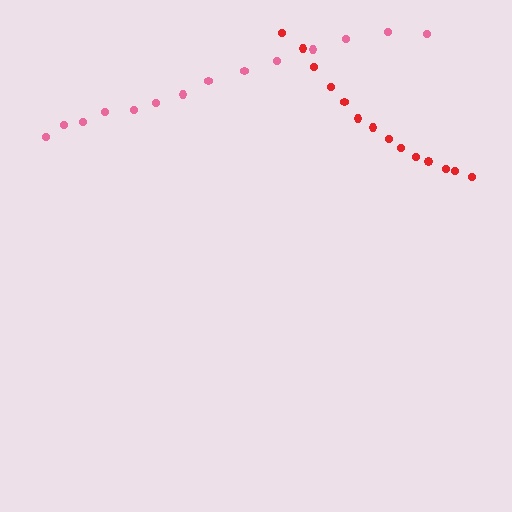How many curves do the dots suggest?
There are 2 distinct paths.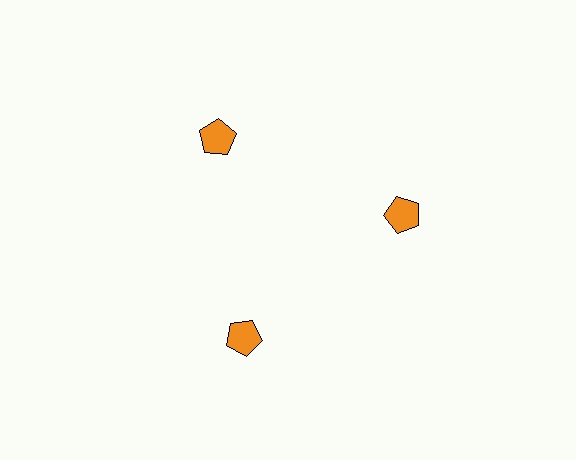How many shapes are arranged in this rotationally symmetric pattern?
There are 3 shapes, arranged in 3 groups of 1.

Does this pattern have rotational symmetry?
Yes, this pattern has 3-fold rotational symmetry. It looks the same after rotating 120 degrees around the center.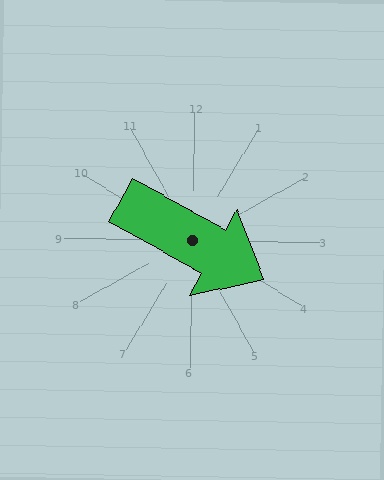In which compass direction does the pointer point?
Southeast.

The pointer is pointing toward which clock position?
Roughly 4 o'clock.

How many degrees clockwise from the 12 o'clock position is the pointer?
Approximately 118 degrees.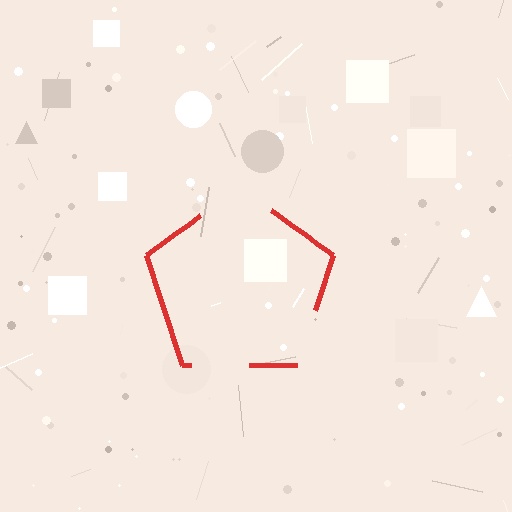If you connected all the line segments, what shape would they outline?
They would outline a pentagon.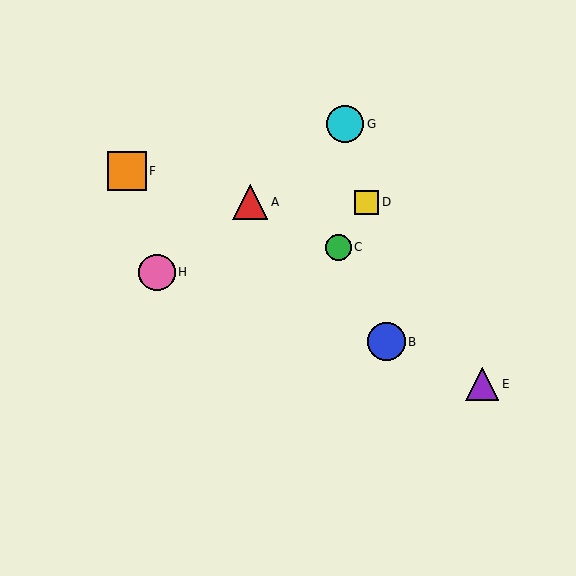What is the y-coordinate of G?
Object G is at y≈124.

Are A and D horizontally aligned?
Yes, both are at y≈202.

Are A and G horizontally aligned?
No, A is at y≈202 and G is at y≈124.